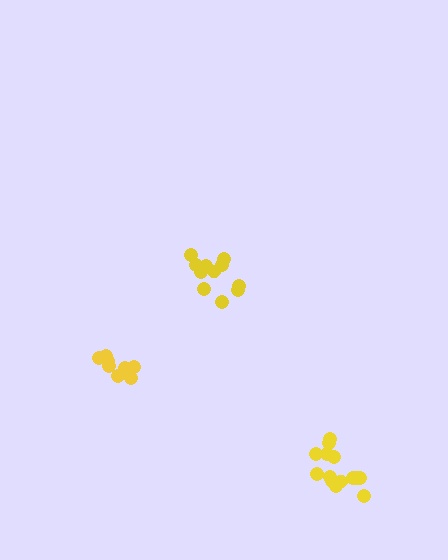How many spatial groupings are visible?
There are 3 spatial groupings.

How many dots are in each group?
Group 1: 14 dots, Group 2: 8 dots, Group 3: 11 dots (33 total).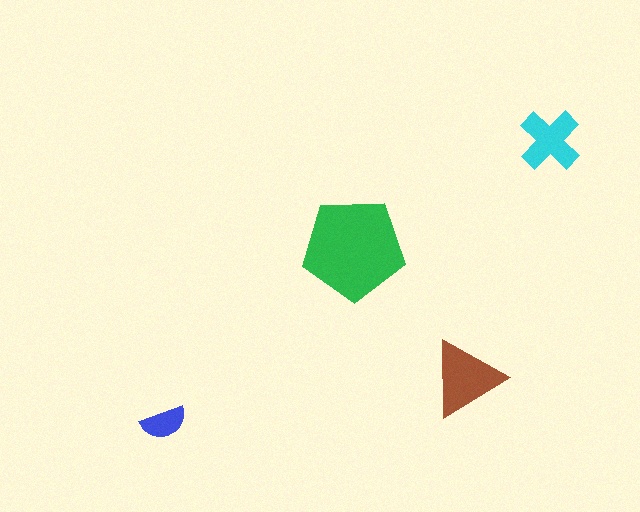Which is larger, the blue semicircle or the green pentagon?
The green pentagon.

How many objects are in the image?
There are 4 objects in the image.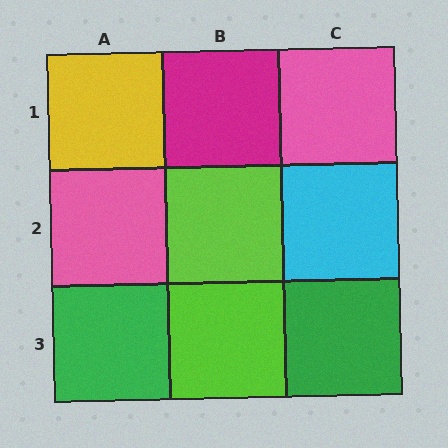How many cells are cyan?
1 cell is cyan.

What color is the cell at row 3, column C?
Green.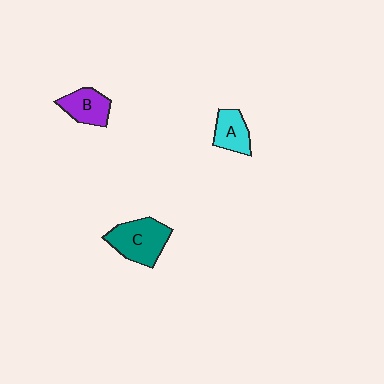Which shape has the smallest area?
Shape A (cyan).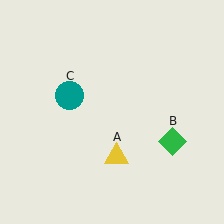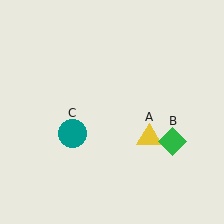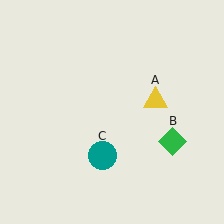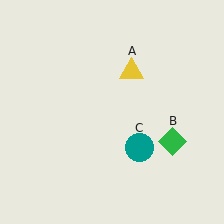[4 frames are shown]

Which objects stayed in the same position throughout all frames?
Green diamond (object B) remained stationary.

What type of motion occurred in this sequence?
The yellow triangle (object A), teal circle (object C) rotated counterclockwise around the center of the scene.